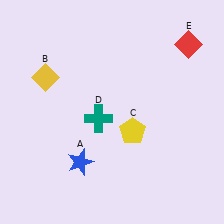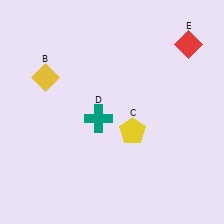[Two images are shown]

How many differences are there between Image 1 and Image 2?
There is 1 difference between the two images.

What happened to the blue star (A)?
The blue star (A) was removed in Image 2. It was in the bottom-left area of Image 1.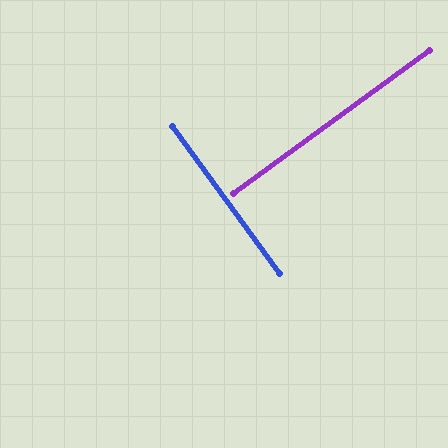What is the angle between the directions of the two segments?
Approximately 90 degrees.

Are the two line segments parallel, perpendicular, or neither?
Perpendicular — they meet at approximately 90°.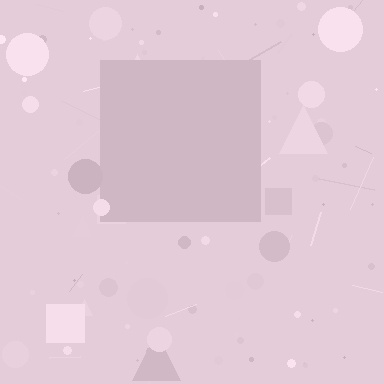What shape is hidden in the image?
A square is hidden in the image.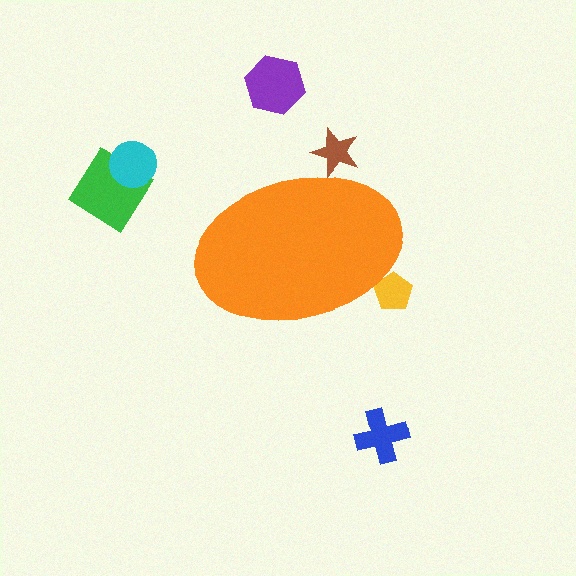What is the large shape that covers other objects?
An orange ellipse.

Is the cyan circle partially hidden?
No, the cyan circle is fully visible.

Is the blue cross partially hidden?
No, the blue cross is fully visible.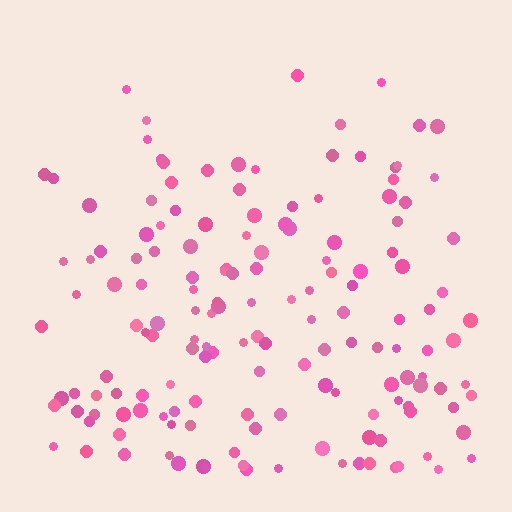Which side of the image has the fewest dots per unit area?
The top.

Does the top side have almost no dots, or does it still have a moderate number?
Still a moderate number, just noticeably fewer than the bottom.